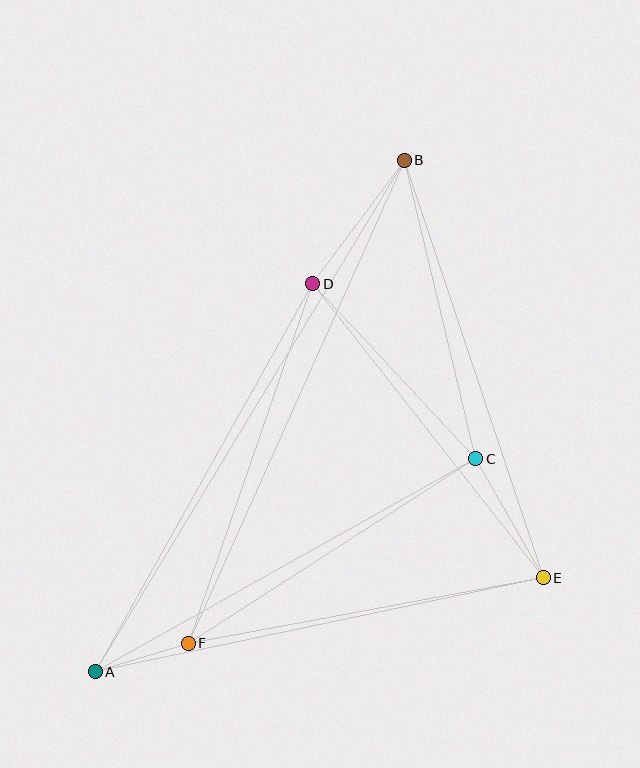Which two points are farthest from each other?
Points A and B are farthest from each other.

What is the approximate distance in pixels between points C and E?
The distance between C and E is approximately 137 pixels.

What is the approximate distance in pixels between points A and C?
The distance between A and C is approximately 436 pixels.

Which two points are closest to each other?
Points A and F are closest to each other.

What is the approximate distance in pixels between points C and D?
The distance between C and D is approximately 239 pixels.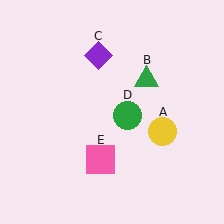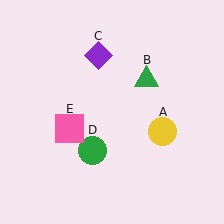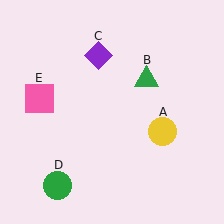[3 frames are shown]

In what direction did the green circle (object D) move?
The green circle (object D) moved down and to the left.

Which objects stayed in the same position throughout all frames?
Yellow circle (object A) and green triangle (object B) and purple diamond (object C) remained stationary.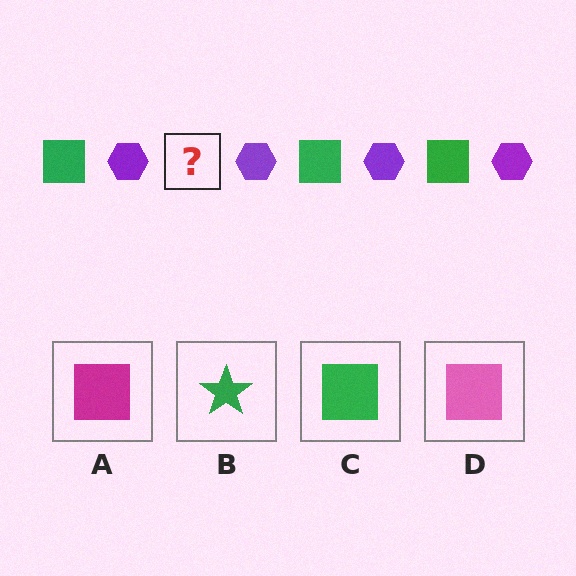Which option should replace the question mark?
Option C.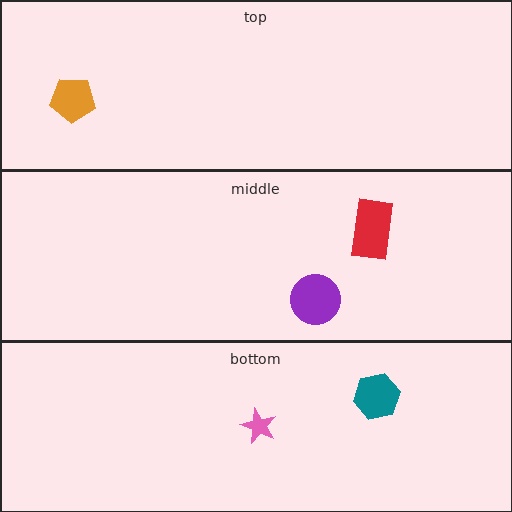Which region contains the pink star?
The bottom region.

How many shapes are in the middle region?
2.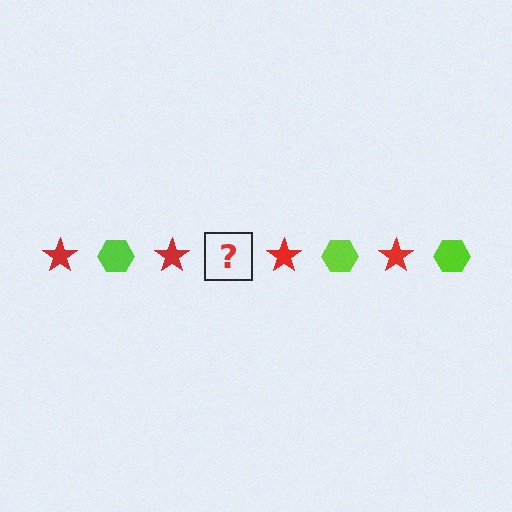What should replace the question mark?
The question mark should be replaced with a lime hexagon.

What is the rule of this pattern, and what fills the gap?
The rule is that the pattern alternates between red star and lime hexagon. The gap should be filled with a lime hexagon.